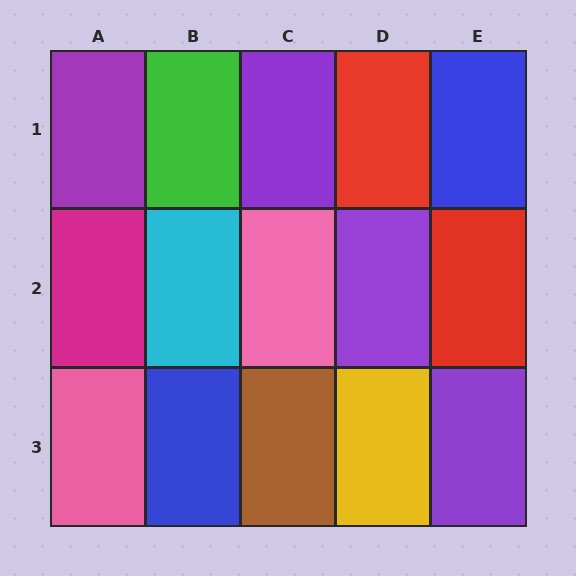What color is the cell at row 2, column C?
Pink.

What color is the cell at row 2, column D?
Purple.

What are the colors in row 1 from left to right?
Purple, green, purple, red, blue.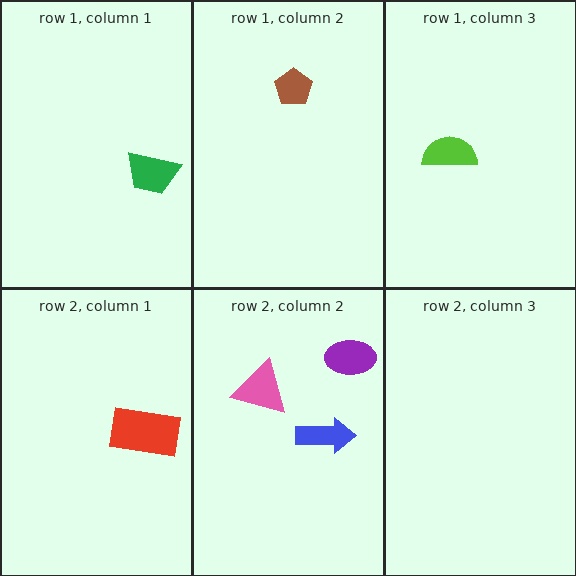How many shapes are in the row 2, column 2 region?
3.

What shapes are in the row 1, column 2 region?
The brown pentagon.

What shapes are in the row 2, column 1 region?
The red rectangle.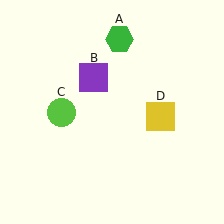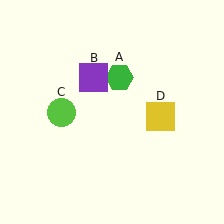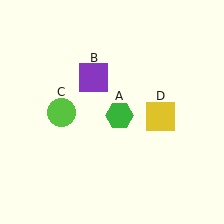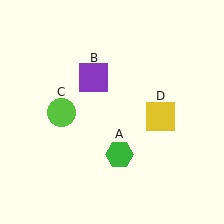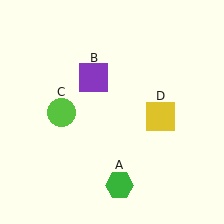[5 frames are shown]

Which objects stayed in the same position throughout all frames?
Purple square (object B) and lime circle (object C) and yellow square (object D) remained stationary.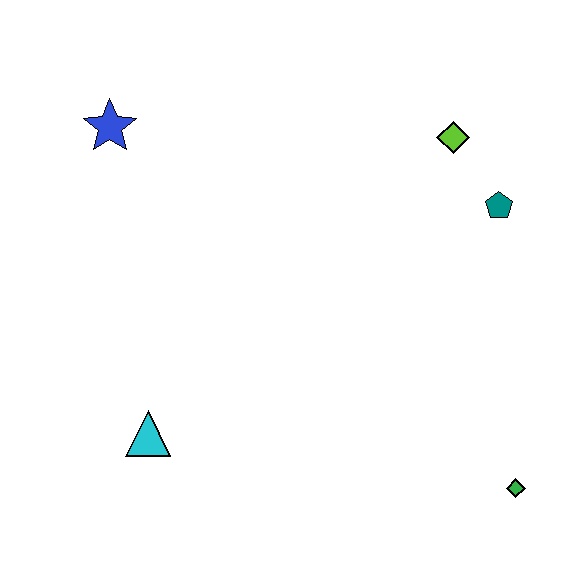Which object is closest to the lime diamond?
The teal pentagon is closest to the lime diamond.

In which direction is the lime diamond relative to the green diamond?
The lime diamond is above the green diamond.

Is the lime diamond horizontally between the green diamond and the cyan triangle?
Yes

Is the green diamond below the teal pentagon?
Yes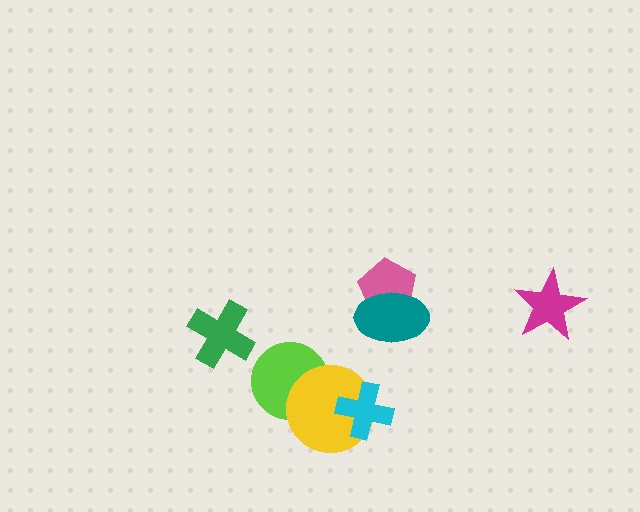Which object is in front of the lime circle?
The yellow circle is in front of the lime circle.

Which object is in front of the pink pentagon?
The teal ellipse is in front of the pink pentagon.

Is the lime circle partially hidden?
Yes, it is partially covered by another shape.